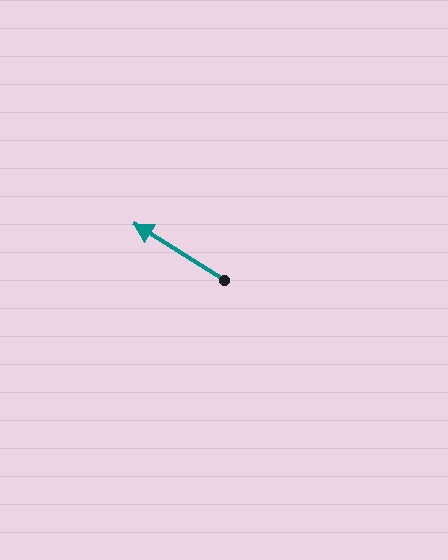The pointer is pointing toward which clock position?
Roughly 10 o'clock.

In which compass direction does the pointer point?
Northwest.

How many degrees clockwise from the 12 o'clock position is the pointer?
Approximately 302 degrees.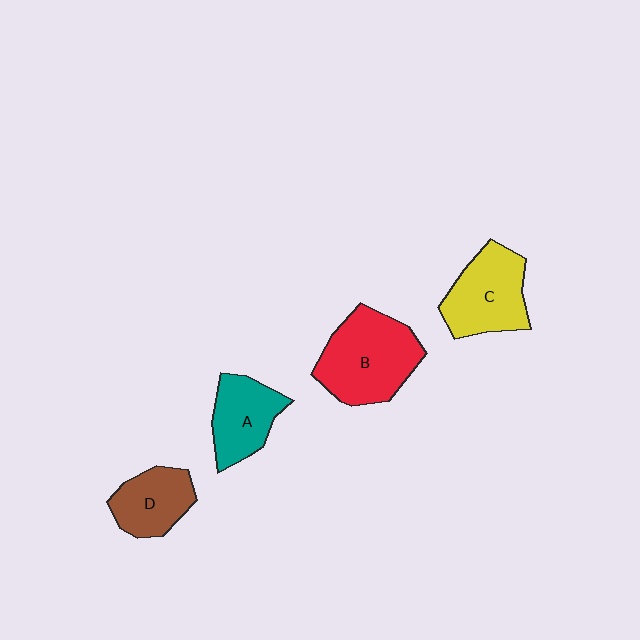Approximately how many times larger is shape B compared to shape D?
Approximately 1.7 times.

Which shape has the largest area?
Shape B (red).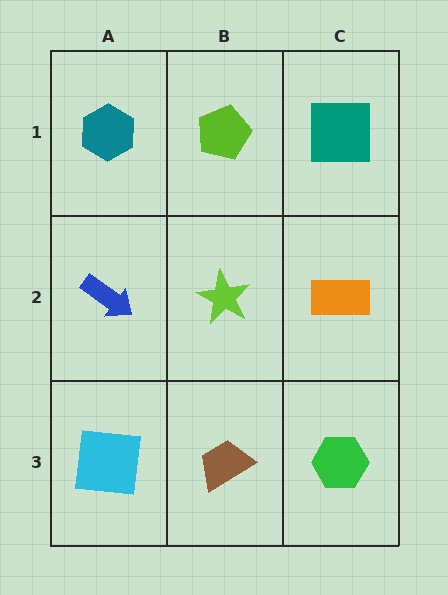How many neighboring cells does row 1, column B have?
3.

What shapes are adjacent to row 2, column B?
A lime pentagon (row 1, column B), a brown trapezoid (row 3, column B), a blue arrow (row 2, column A), an orange rectangle (row 2, column C).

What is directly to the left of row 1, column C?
A lime pentagon.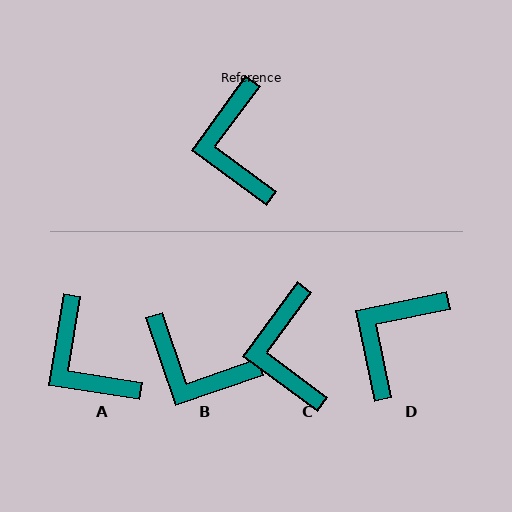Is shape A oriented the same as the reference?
No, it is off by about 27 degrees.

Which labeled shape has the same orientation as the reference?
C.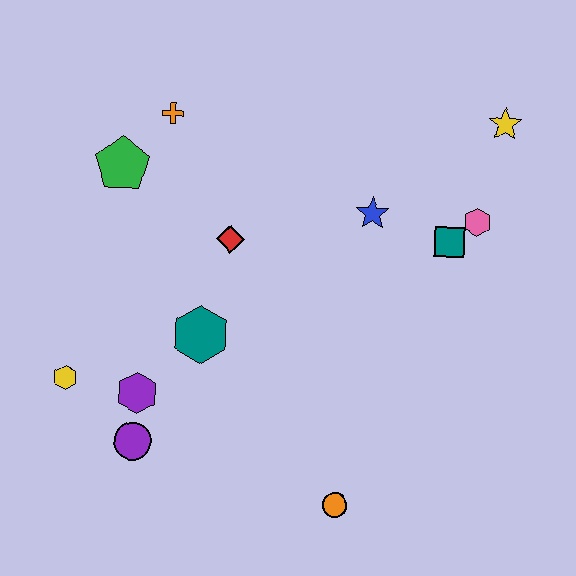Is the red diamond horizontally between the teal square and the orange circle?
No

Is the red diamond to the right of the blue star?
No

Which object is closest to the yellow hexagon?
The purple hexagon is closest to the yellow hexagon.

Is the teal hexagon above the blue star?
No